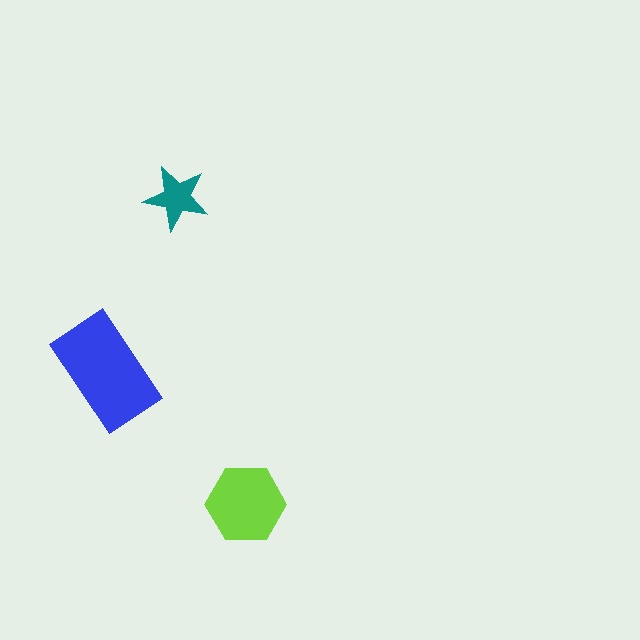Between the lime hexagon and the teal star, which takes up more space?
The lime hexagon.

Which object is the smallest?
The teal star.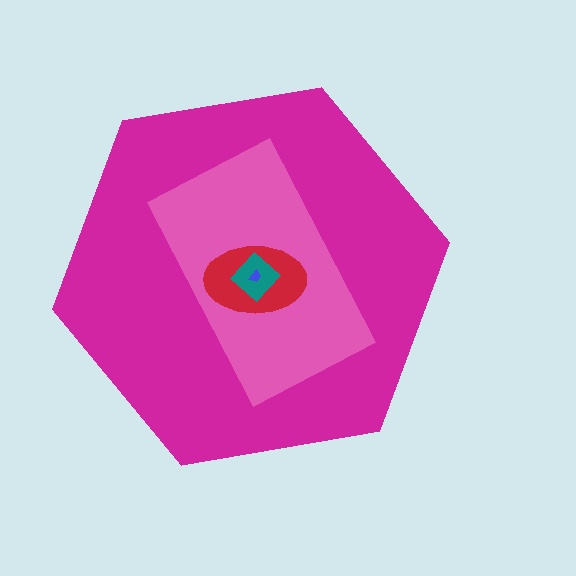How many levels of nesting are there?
5.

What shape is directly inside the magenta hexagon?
The pink rectangle.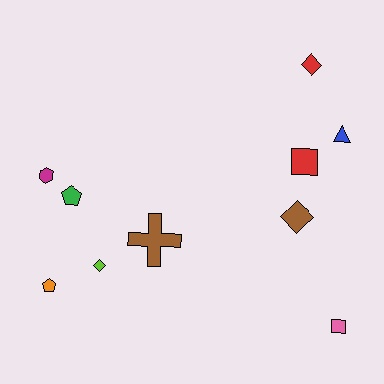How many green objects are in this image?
There is 1 green object.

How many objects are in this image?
There are 10 objects.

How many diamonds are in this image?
There are 3 diamonds.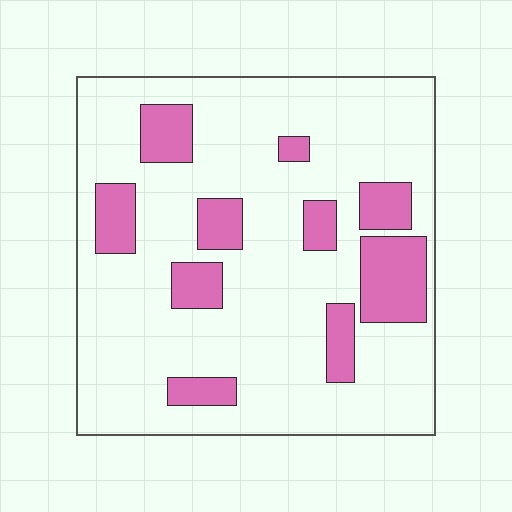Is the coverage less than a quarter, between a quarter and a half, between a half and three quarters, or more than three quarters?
Less than a quarter.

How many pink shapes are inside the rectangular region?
10.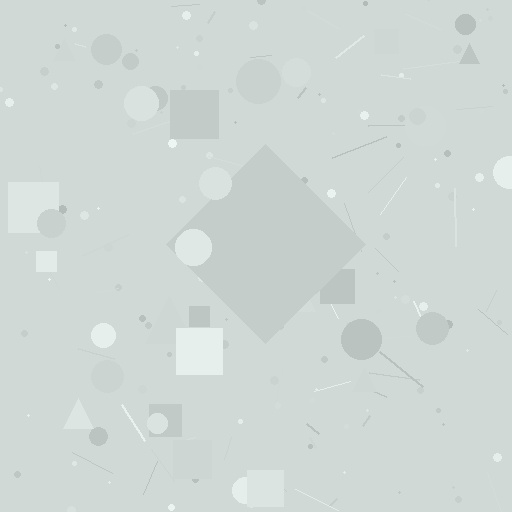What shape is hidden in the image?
A diamond is hidden in the image.